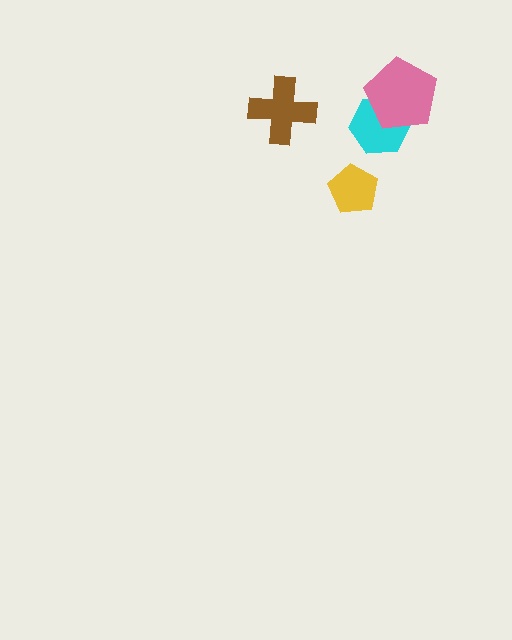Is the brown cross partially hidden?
No, no other shape covers it.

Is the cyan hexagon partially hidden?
Yes, it is partially covered by another shape.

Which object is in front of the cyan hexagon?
The pink pentagon is in front of the cyan hexagon.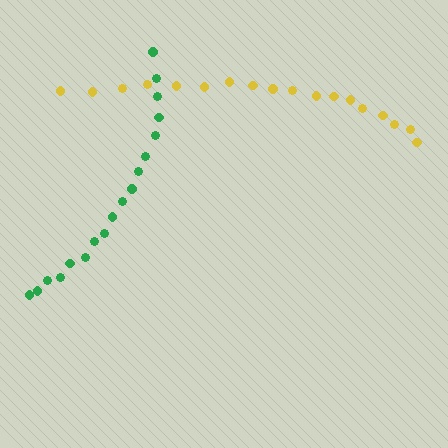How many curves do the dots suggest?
There are 2 distinct paths.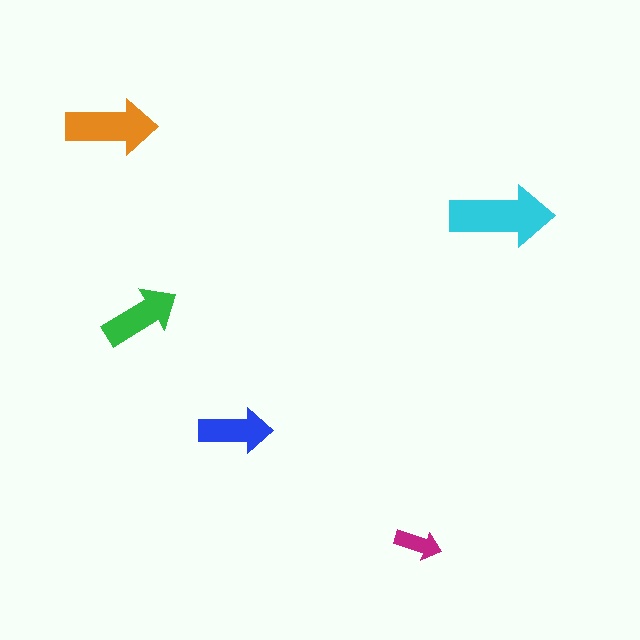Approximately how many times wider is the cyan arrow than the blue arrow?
About 1.5 times wider.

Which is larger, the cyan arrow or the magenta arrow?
The cyan one.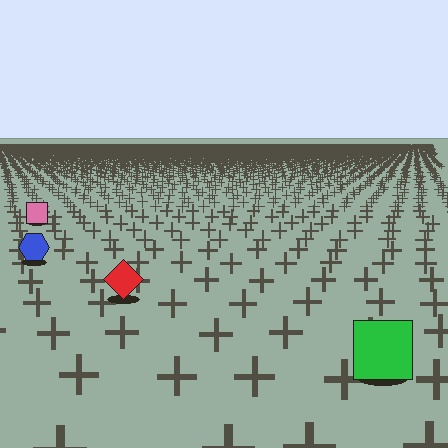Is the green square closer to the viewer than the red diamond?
Yes. The green square is closer — you can tell from the texture gradient: the ground texture is coarser near it.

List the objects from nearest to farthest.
From nearest to farthest: the green square, the red diamond, the blue hexagon, the pink square.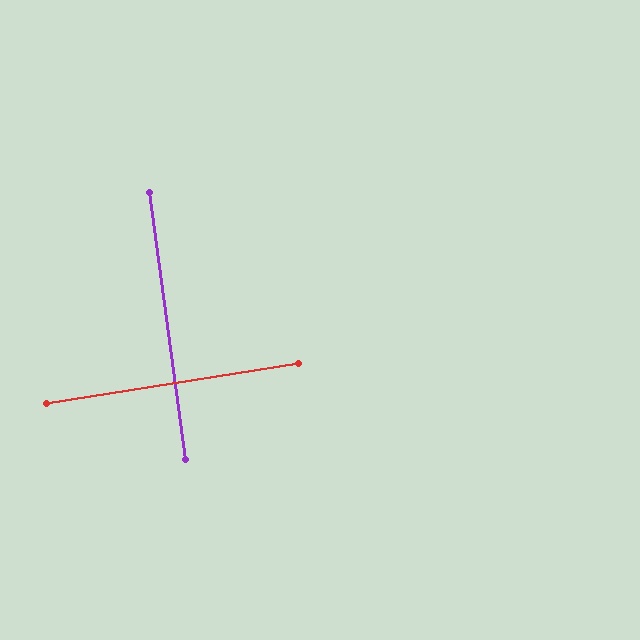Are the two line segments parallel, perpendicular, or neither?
Perpendicular — they meet at approximately 89°.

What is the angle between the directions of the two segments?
Approximately 89 degrees.